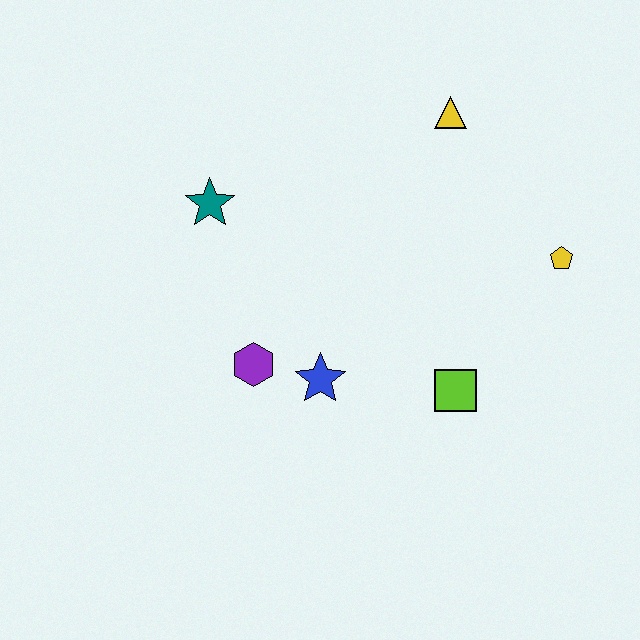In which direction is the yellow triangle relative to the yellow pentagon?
The yellow triangle is above the yellow pentagon.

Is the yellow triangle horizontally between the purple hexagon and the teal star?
No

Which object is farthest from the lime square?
The teal star is farthest from the lime square.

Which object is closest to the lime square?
The blue star is closest to the lime square.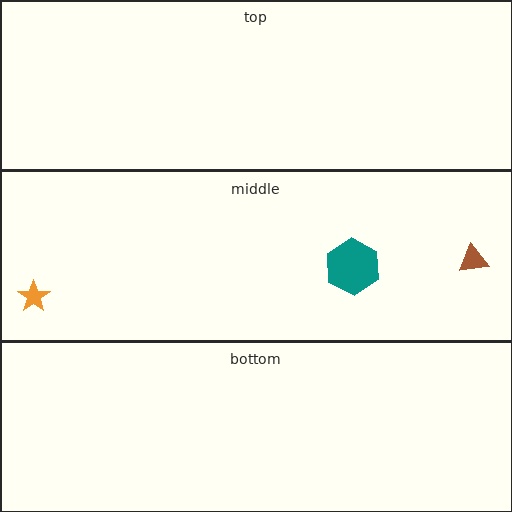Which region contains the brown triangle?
The middle region.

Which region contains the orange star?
The middle region.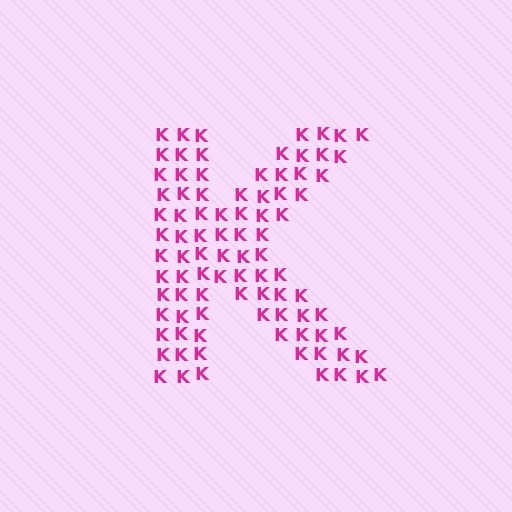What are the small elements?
The small elements are letter K's.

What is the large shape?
The large shape is the letter K.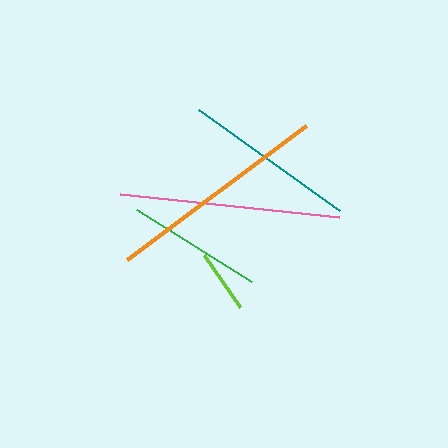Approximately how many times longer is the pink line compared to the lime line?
The pink line is approximately 3.5 times the length of the lime line.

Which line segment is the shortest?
The lime line is the shortest at approximately 63 pixels.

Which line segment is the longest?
The orange line is the longest at approximately 223 pixels.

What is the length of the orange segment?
The orange segment is approximately 223 pixels long.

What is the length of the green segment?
The green segment is approximately 136 pixels long.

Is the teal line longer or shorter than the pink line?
The pink line is longer than the teal line.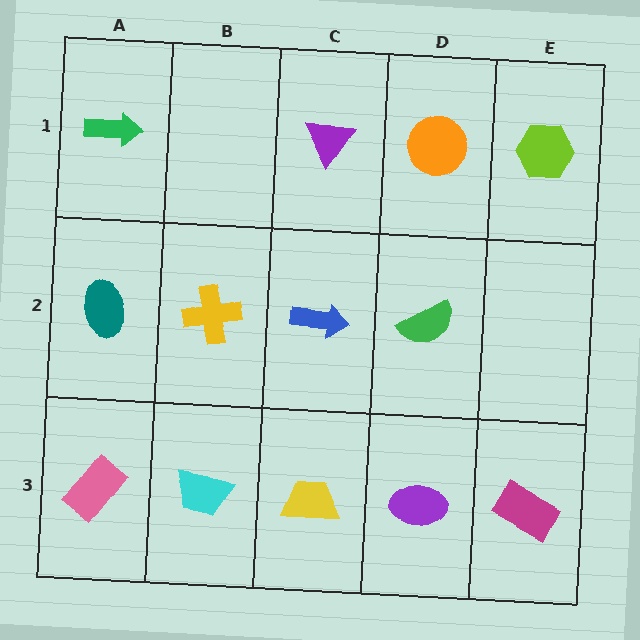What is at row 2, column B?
A yellow cross.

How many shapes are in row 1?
4 shapes.